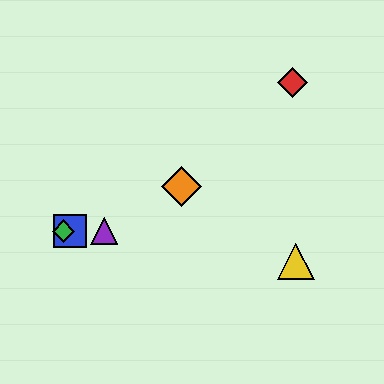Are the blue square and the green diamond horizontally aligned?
Yes, both are at y≈231.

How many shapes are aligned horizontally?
3 shapes (the blue square, the green diamond, the purple triangle) are aligned horizontally.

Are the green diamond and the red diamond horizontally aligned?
No, the green diamond is at y≈231 and the red diamond is at y≈83.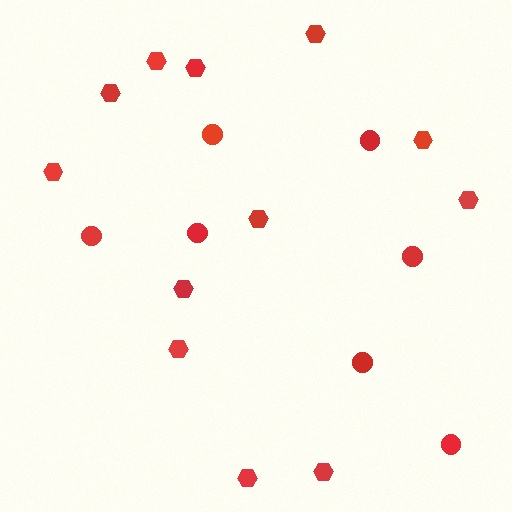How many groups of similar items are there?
There are 2 groups: one group of circles (7) and one group of hexagons (12).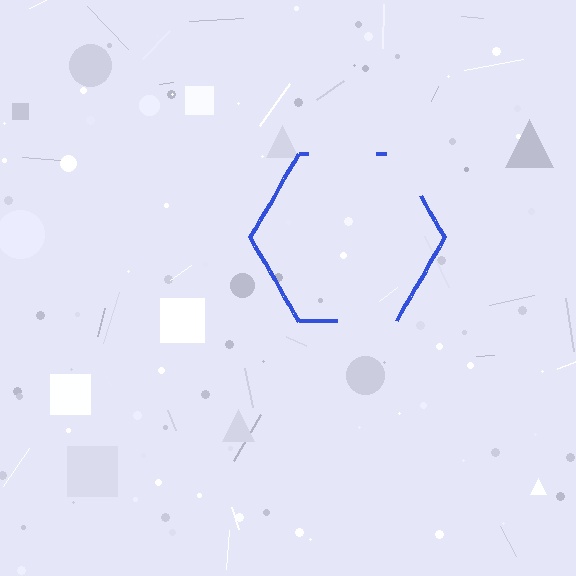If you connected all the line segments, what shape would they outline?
They would outline a hexagon.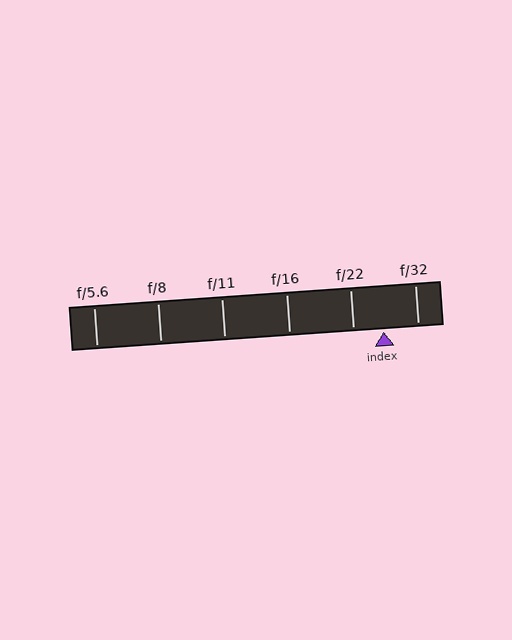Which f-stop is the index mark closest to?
The index mark is closest to f/22.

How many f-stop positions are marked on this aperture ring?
There are 6 f-stop positions marked.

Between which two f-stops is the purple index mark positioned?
The index mark is between f/22 and f/32.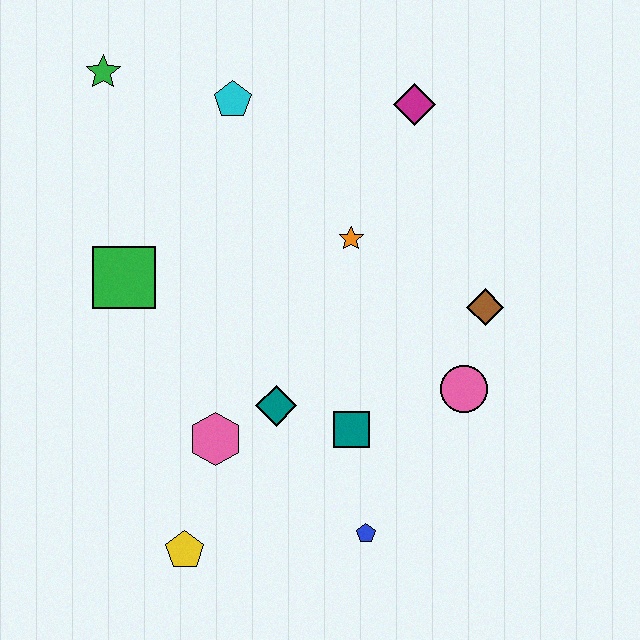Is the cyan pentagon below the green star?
Yes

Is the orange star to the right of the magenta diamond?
No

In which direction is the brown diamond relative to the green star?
The brown diamond is to the right of the green star.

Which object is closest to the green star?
The cyan pentagon is closest to the green star.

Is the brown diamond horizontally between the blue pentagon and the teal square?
No